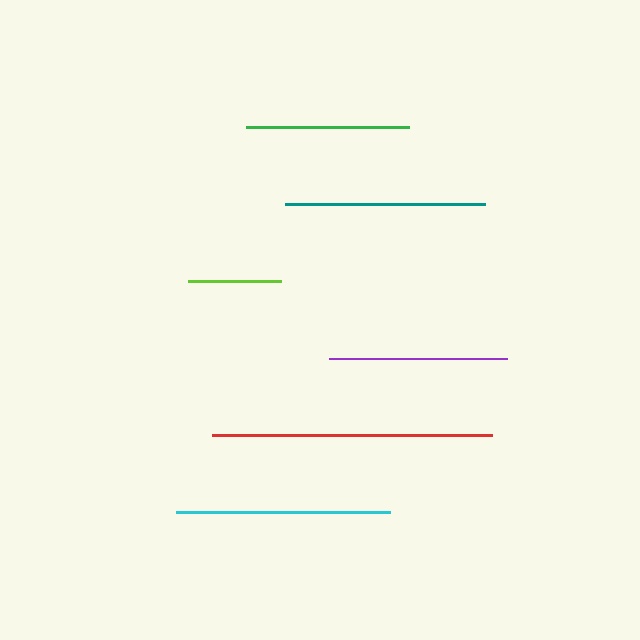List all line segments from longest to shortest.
From longest to shortest: red, cyan, teal, purple, green, lime.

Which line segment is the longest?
The red line is the longest at approximately 280 pixels.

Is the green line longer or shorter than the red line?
The red line is longer than the green line.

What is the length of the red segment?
The red segment is approximately 280 pixels long.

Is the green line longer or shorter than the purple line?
The purple line is longer than the green line.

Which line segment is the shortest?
The lime line is the shortest at approximately 93 pixels.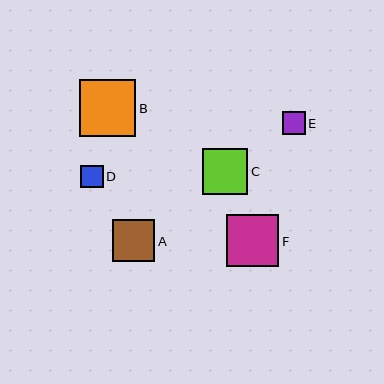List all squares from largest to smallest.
From largest to smallest: B, F, C, A, E, D.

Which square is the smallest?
Square D is the smallest with a size of approximately 22 pixels.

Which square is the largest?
Square B is the largest with a size of approximately 56 pixels.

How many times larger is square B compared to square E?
Square B is approximately 2.5 times the size of square E.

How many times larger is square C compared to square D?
Square C is approximately 2.0 times the size of square D.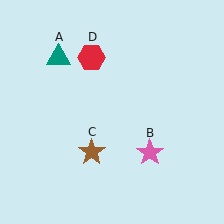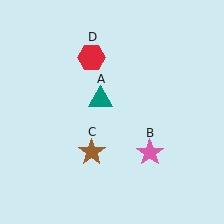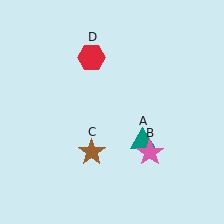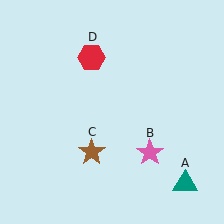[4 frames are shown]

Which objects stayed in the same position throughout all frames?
Pink star (object B) and brown star (object C) and red hexagon (object D) remained stationary.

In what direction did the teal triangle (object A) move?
The teal triangle (object A) moved down and to the right.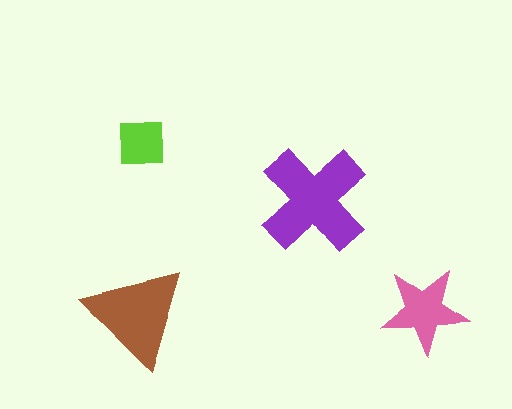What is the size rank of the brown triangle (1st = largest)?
2nd.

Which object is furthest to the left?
The brown triangle is leftmost.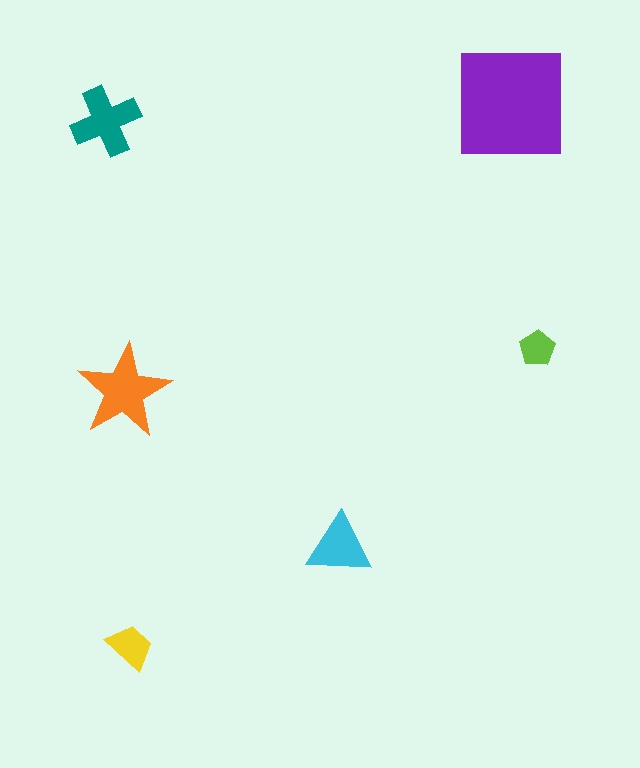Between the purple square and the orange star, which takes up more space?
The purple square.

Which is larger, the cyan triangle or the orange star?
The orange star.